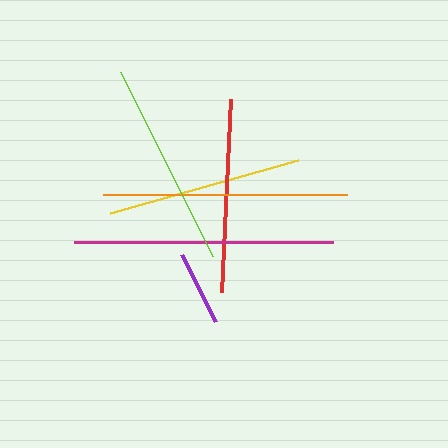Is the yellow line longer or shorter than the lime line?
The lime line is longer than the yellow line.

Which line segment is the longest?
The magenta line is the longest at approximately 260 pixels.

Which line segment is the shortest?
The purple line is the shortest at approximately 74 pixels.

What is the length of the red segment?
The red segment is approximately 193 pixels long.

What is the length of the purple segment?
The purple segment is approximately 74 pixels long.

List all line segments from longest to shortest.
From longest to shortest: magenta, orange, lime, yellow, red, purple.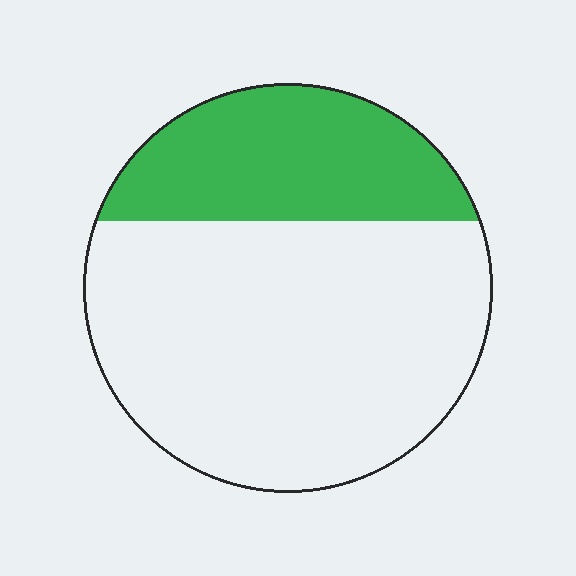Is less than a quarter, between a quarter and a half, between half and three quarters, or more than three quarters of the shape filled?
Between a quarter and a half.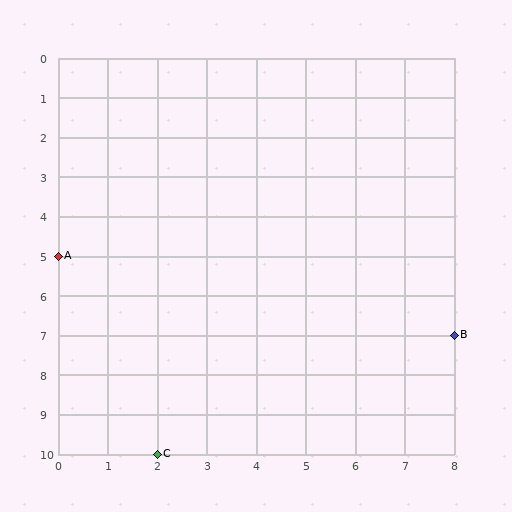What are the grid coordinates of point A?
Point A is at grid coordinates (0, 5).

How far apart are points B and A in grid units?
Points B and A are 8 columns and 2 rows apart (about 8.2 grid units diagonally).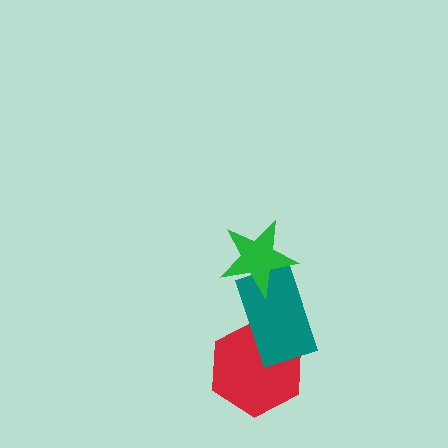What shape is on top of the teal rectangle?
The green star is on top of the teal rectangle.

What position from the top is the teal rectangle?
The teal rectangle is 2nd from the top.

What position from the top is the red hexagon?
The red hexagon is 3rd from the top.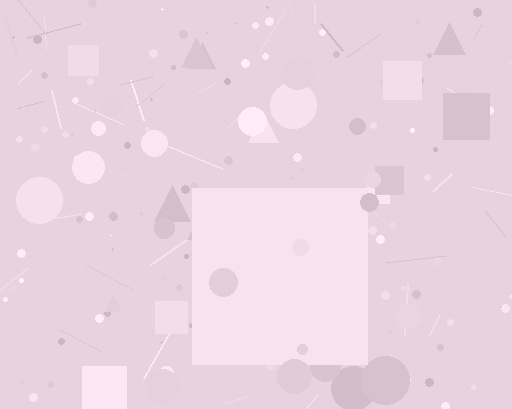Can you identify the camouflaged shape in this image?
The camouflaged shape is a square.